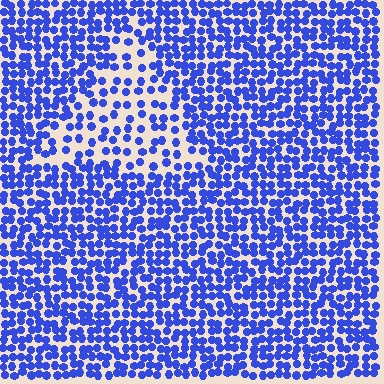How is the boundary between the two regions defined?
The boundary is defined by a change in element density (approximately 2.0x ratio). All elements are the same color, size, and shape.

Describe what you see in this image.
The image contains small blue elements arranged at two different densities. A triangle-shaped region is visible where the elements are less densely packed than the surrounding area.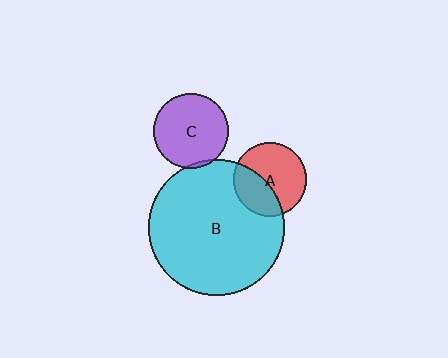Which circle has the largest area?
Circle B (cyan).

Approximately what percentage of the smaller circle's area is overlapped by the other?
Approximately 40%.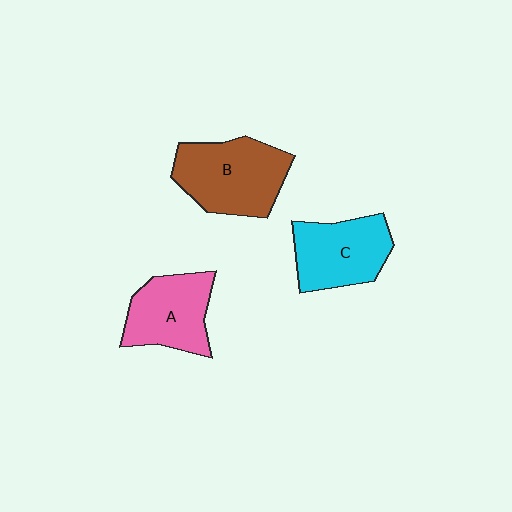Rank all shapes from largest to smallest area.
From largest to smallest: B (brown), C (cyan), A (pink).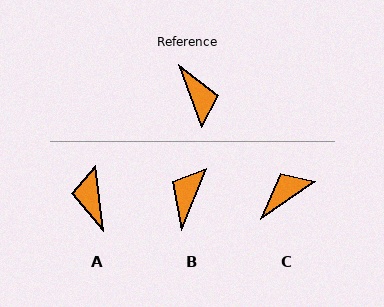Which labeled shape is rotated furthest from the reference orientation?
A, about 167 degrees away.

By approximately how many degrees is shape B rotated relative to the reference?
Approximately 138 degrees counter-clockwise.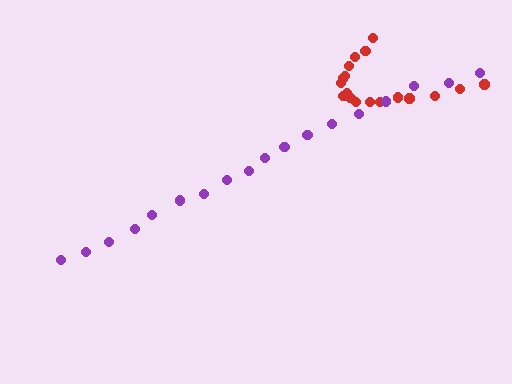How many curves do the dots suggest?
There are 2 distinct paths.